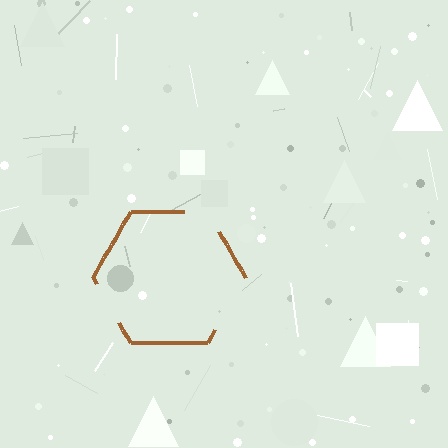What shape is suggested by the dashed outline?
The dashed outline suggests a hexagon.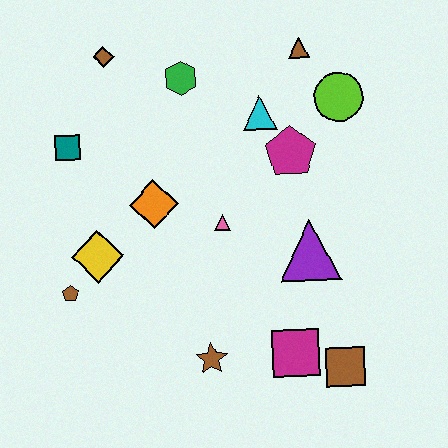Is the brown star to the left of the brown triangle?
Yes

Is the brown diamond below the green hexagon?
No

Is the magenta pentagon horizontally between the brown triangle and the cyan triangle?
Yes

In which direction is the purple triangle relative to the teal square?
The purple triangle is to the right of the teal square.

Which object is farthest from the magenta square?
The brown diamond is farthest from the magenta square.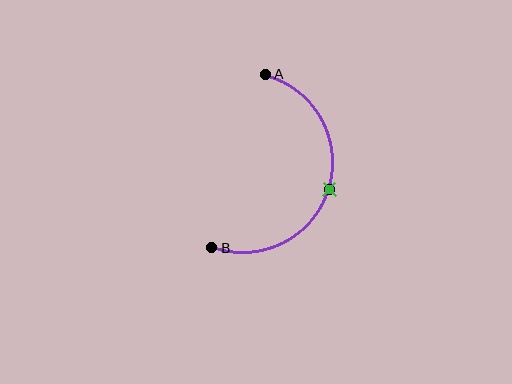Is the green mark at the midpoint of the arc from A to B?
Yes. The green mark lies on the arc at equal arc-length from both A and B — it is the arc midpoint.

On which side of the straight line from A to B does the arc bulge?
The arc bulges to the right of the straight line connecting A and B.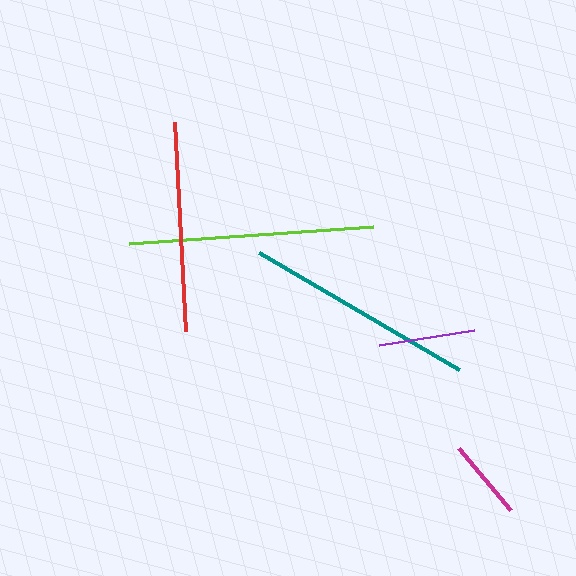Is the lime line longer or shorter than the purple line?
The lime line is longer than the purple line.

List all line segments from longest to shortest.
From longest to shortest: lime, teal, red, purple, magenta.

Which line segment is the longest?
The lime line is the longest at approximately 245 pixels.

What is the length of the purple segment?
The purple segment is approximately 96 pixels long.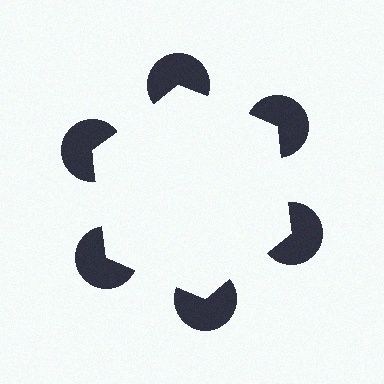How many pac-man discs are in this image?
There are 6 — one at each vertex of the illusory hexagon.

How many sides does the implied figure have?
6 sides.